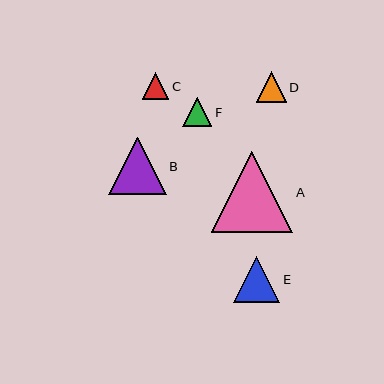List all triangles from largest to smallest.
From largest to smallest: A, B, E, D, F, C.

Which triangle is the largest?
Triangle A is the largest with a size of approximately 81 pixels.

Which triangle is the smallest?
Triangle C is the smallest with a size of approximately 27 pixels.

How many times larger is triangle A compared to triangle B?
Triangle A is approximately 1.4 times the size of triangle B.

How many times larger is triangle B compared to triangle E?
Triangle B is approximately 1.2 times the size of triangle E.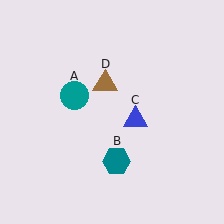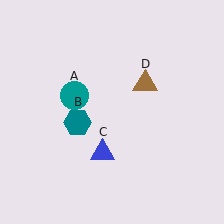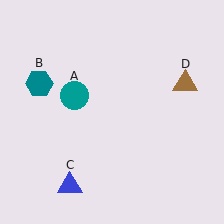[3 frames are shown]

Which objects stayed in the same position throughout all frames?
Teal circle (object A) remained stationary.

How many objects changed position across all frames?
3 objects changed position: teal hexagon (object B), blue triangle (object C), brown triangle (object D).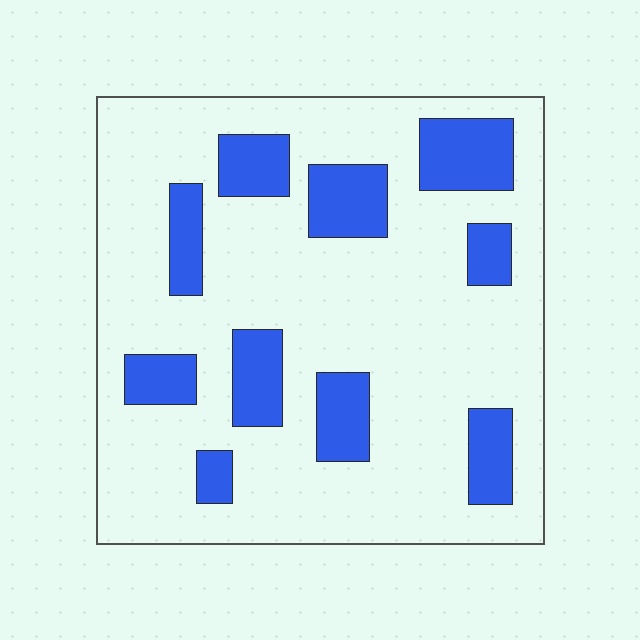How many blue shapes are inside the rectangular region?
10.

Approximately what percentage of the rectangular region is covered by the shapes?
Approximately 20%.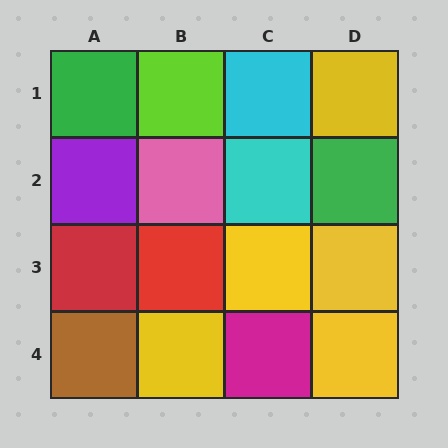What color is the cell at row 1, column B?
Lime.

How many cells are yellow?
5 cells are yellow.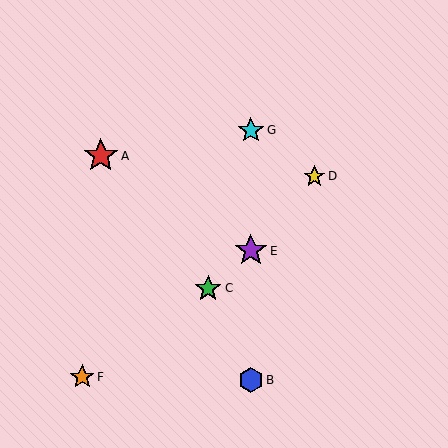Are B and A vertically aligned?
No, B is at x≈251 and A is at x≈101.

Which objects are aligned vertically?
Objects B, E, G are aligned vertically.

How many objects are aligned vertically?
3 objects (B, E, G) are aligned vertically.